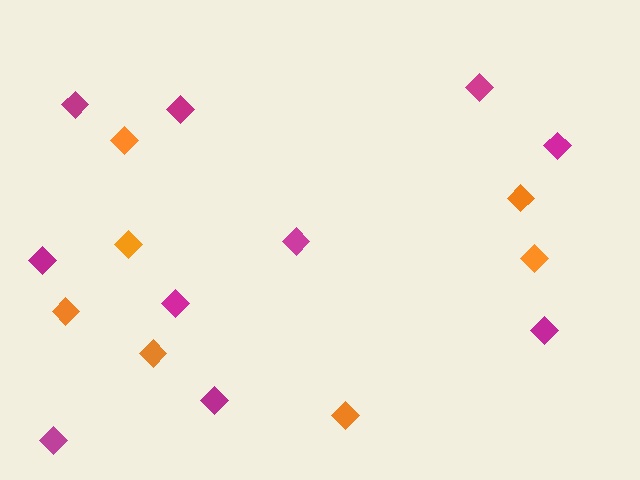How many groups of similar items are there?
There are 2 groups: one group of magenta diamonds (10) and one group of orange diamonds (7).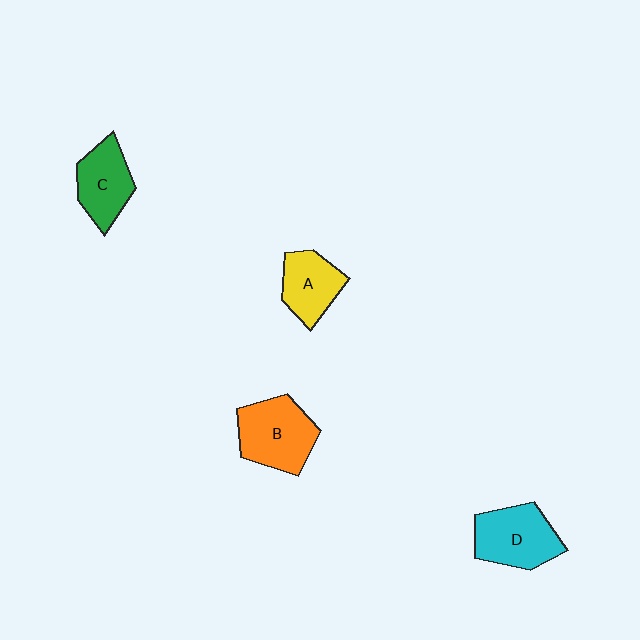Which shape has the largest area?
Shape B (orange).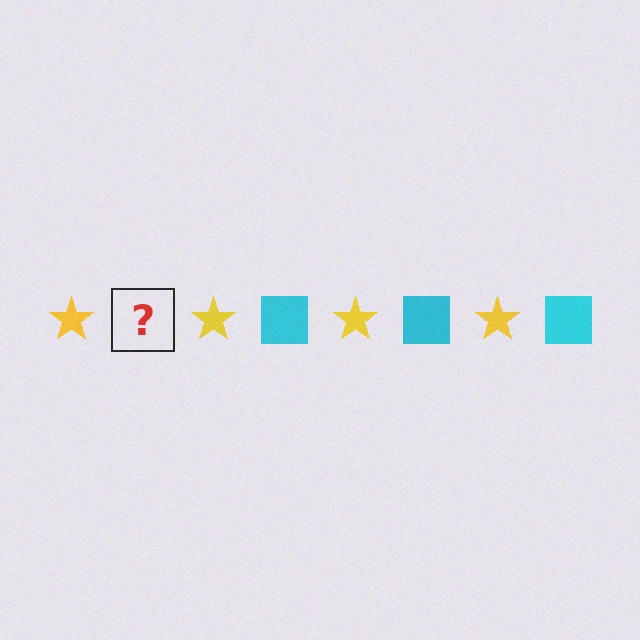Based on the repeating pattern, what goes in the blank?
The blank should be a cyan square.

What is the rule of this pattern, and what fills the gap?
The rule is that the pattern alternates between yellow star and cyan square. The gap should be filled with a cyan square.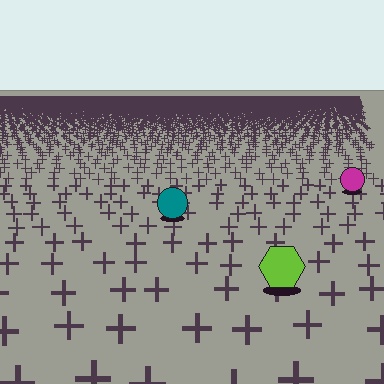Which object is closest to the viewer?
The lime hexagon is closest. The texture marks near it are larger and more spread out.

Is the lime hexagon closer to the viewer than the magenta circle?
Yes. The lime hexagon is closer — you can tell from the texture gradient: the ground texture is coarser near it.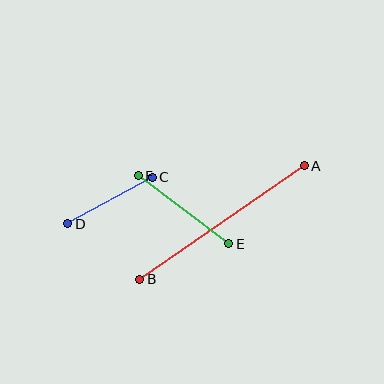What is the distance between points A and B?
The distance is approximately 200 pixels.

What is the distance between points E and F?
The distance is approximately 113 pixels.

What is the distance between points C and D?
The distance is approximately 96 pixels.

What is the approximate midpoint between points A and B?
The midpoint is at approximately (222, 223) pixels.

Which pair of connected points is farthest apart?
Points A and B are farthest apart.